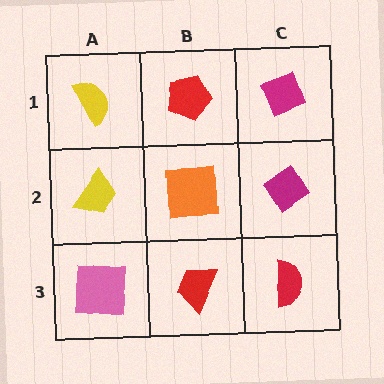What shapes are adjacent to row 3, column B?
An orange square (row 2, column B), a pink square (row 3, column A), a red semicircle (row 3, column C).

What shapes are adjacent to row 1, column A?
A yellow trapezoid (row 2, column A), a red pentagon (row 1, column B).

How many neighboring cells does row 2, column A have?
3.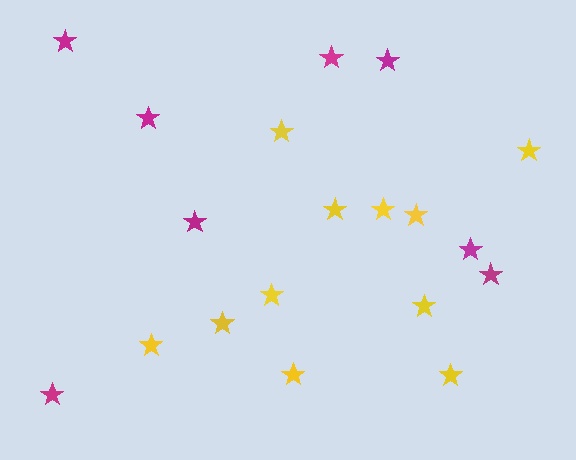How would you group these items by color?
There are 2 groups: one group of magenta stars (8) and one group of yellow stars (11).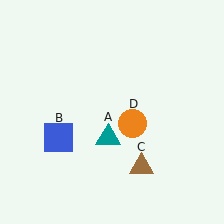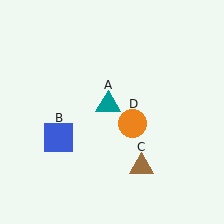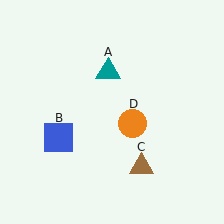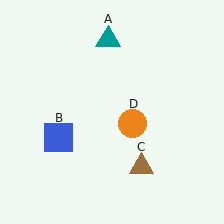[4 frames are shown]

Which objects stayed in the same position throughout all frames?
Blue square (object B) and brown triangle (object C) and orange circle (object D) remained stationary.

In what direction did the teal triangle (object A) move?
The teal triangle (object A) moved up.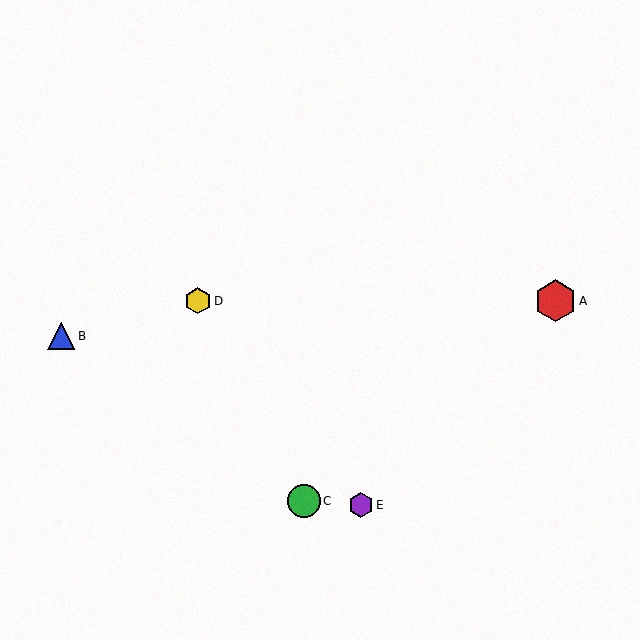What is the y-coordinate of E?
Object E is at y≈505.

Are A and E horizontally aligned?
No, A is at y≈301 and E is at y≈505.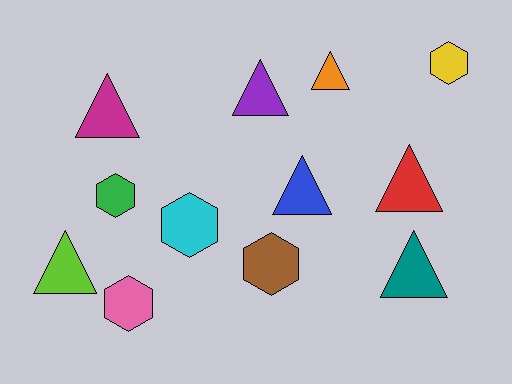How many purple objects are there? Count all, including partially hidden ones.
There is 1 purple object.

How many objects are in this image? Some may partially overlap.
There are 12 objects.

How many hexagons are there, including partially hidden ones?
There are 5 hexagons.